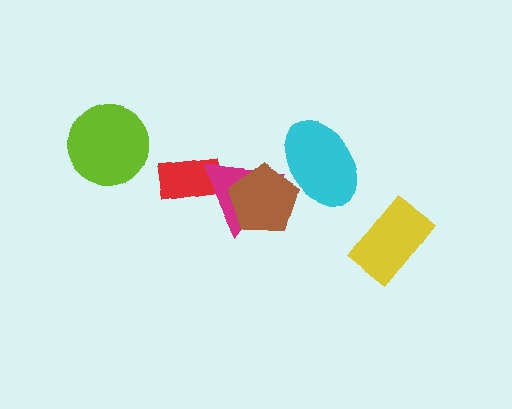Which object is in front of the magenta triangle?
The brown pentagon is in front of the magenta triangle.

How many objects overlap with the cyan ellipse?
1 object overlaps with the cyan ellipse.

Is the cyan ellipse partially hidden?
Yes, it is partially covered by another shape.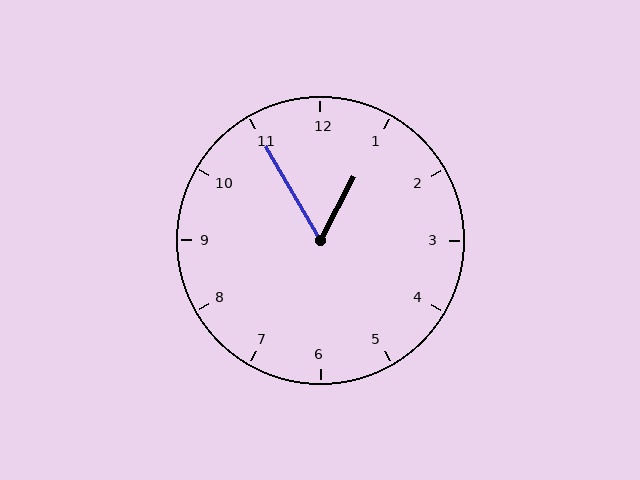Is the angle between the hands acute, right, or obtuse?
It is acute.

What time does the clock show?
12:55.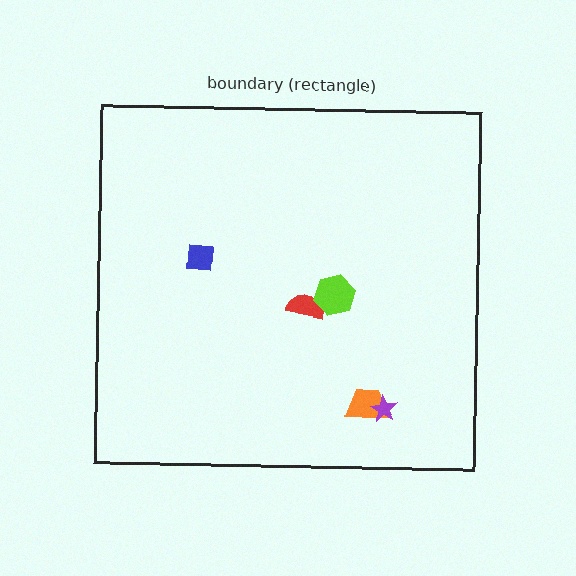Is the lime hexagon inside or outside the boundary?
Inside.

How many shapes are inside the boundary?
5 inside, 0 outside.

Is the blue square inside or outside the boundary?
Inside.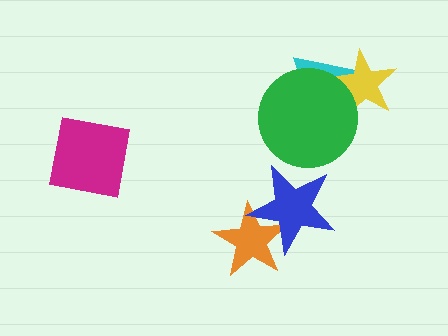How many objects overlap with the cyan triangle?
2 objects overlap with the cyan triangle.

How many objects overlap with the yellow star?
2 objects overlap with the yellow star.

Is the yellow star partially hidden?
Yes, it is partially covered by another shape.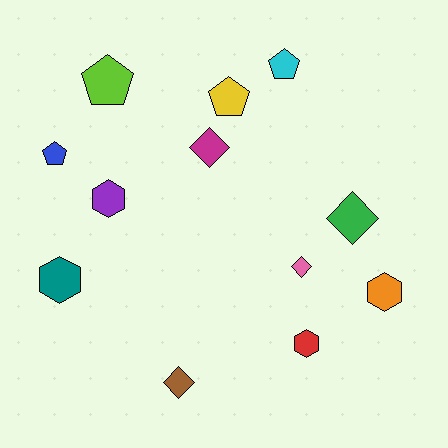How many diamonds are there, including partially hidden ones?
There are 4 diamonds.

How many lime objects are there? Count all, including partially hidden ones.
There is 1 lime object.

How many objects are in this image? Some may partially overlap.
There are 12 objects.